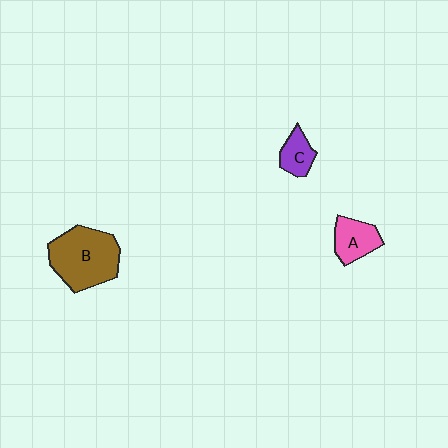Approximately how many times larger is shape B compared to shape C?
Approximately 2.7 times.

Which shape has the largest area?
Shape B (brown).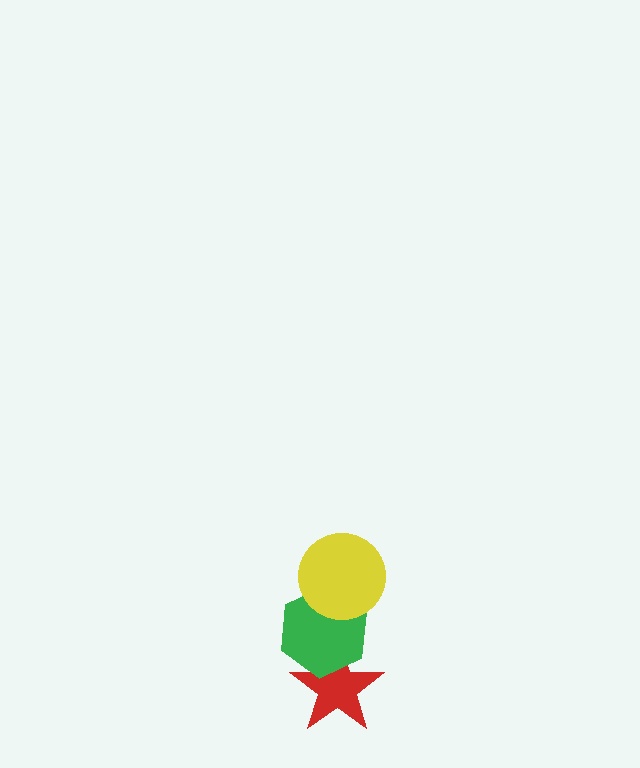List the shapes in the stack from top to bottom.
From top to bottom: the yellow circle, the green hexagon, the red star.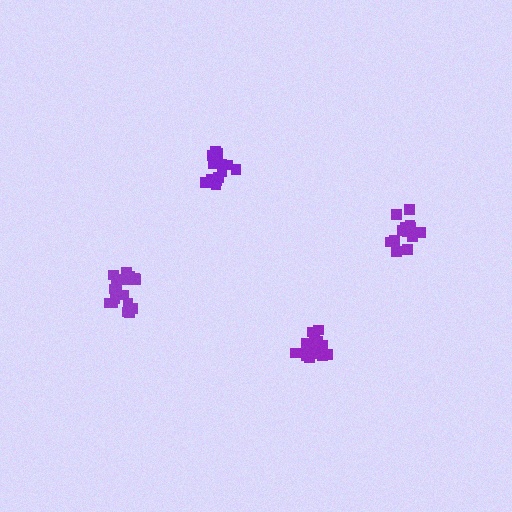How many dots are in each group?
Group 1: 14 dots, Group 2: 14 dots, Group 3: 17 dots, Group 4: 18 dots (63 total).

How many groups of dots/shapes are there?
There are 4 groups.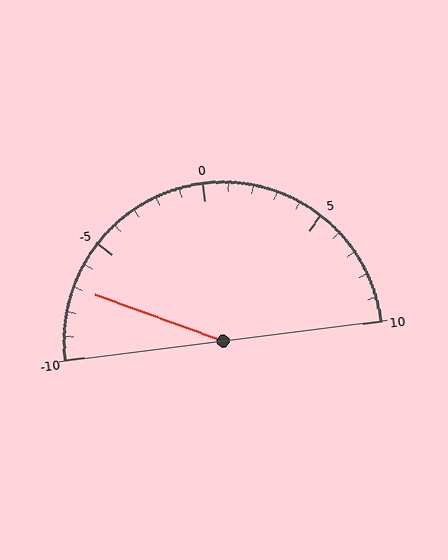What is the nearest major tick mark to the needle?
The nearest major tick mark is -5.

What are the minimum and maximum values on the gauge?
The gauge ranges from -10 to 10.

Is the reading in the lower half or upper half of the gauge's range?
The reading is in the lower half of the range (-10 to 10).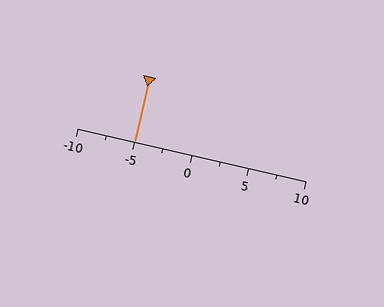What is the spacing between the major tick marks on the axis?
The major ticks are spaced 5 apart.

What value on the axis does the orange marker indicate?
The marker indicates approximately -5.